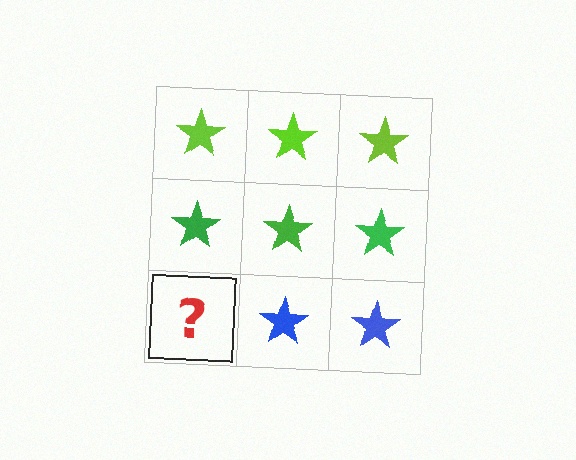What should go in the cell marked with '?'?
The missing cell should contain a blue star.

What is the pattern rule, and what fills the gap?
The rule is that each row has a consistent color. The gap should be filled with a blue star.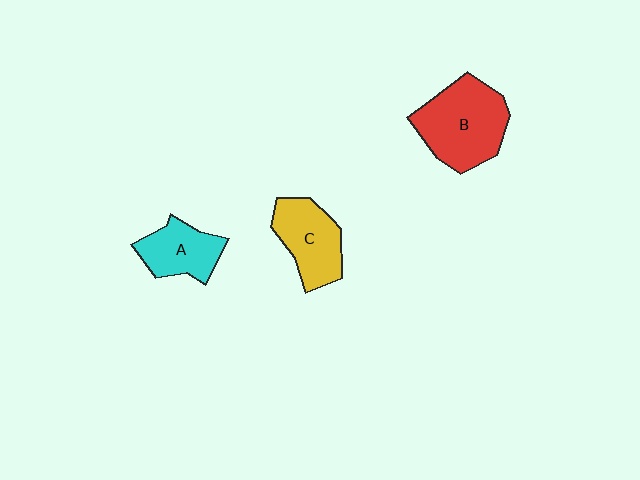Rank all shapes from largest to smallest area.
From largest to smallest: B (red), C (yellow), A (cyan).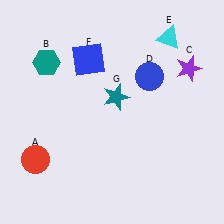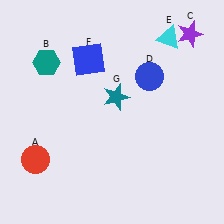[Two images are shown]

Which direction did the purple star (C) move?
The purple star (C) moved up.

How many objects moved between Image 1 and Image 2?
1 object moved between the two images.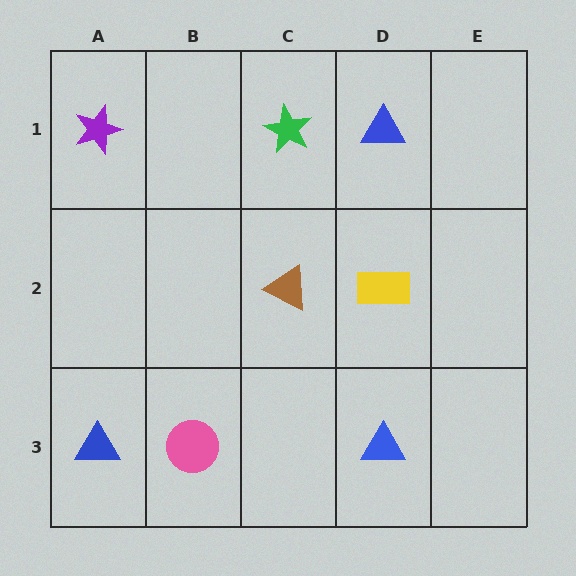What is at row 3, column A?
A blue triangle.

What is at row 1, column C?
A green star.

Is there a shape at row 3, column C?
No, that cell is empty.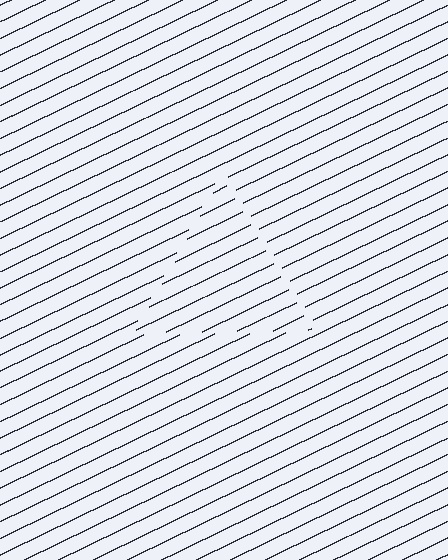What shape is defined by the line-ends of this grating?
An illusory triangle. The interior of the shape contains the same grating, shifted by half a period — the contour is defined by the phase discontinuity where line-ends from the inner and outer gratings abut.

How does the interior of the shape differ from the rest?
The interior of the shape contains the same grating, shifted by half a period — the contour is defined by the phase discontinuity where line-ends from the inner and outer gratings abut.